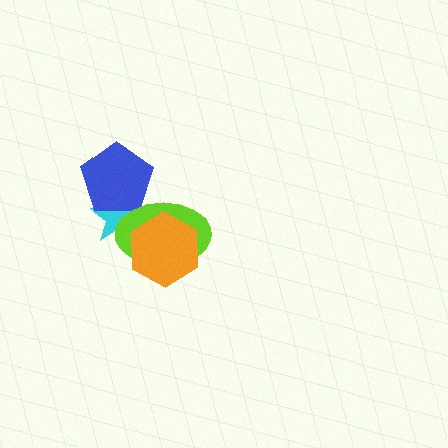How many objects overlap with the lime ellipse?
3 objects overlap with the lime ellipse.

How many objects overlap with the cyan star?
3 objects overlap with the cyan star.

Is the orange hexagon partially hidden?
No, no other shape covers it.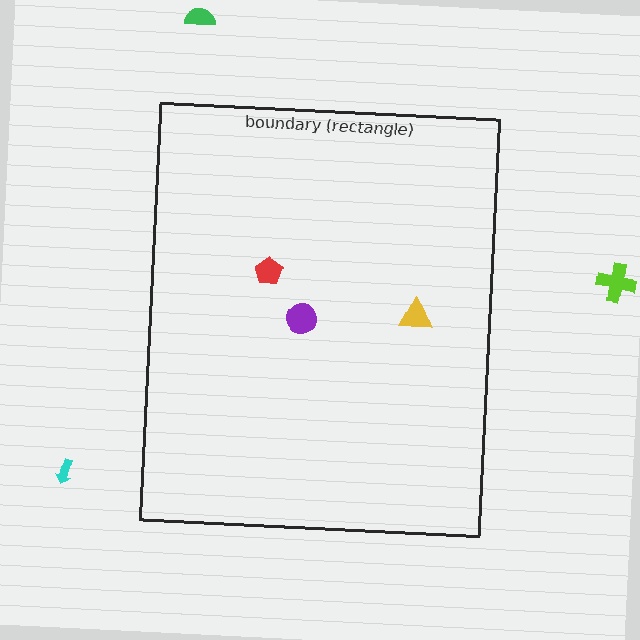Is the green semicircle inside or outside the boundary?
Outside.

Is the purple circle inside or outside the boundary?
Inside.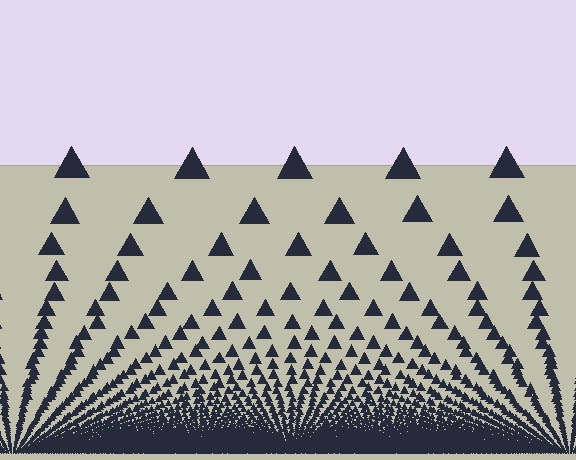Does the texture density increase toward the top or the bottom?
Density increases toward the bottom.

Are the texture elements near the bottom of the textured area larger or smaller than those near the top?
Smaller. The gradient is inverted — elements near the bottom are smaller and denser.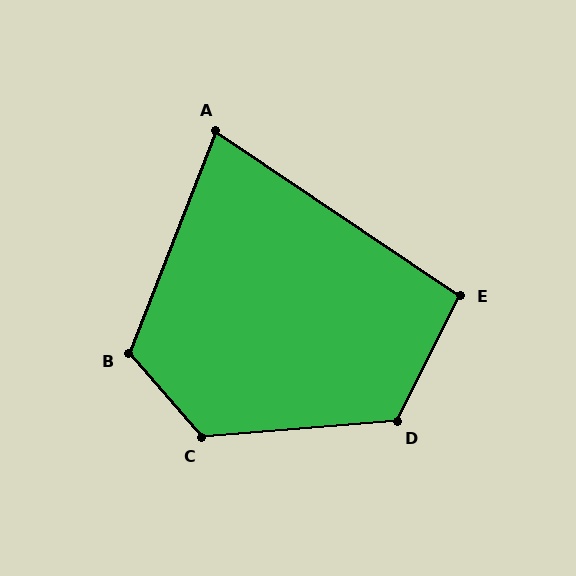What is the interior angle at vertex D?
Approximately 121 degrees (obtuse).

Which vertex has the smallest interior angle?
A, at approximately 78 degrees.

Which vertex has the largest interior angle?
C, at approximately 127 degrees.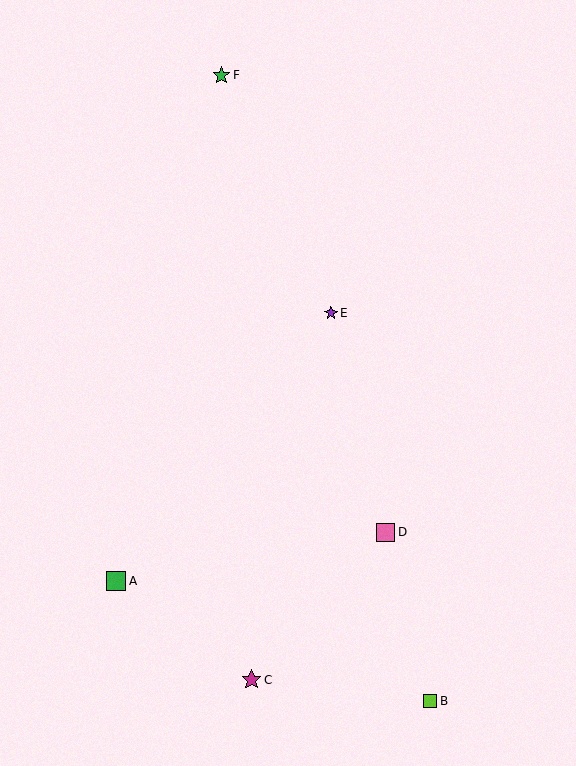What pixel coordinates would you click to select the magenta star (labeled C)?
Click at (251, 680) to select the magenta star C.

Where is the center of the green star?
The center of the green star is at (221, 75).